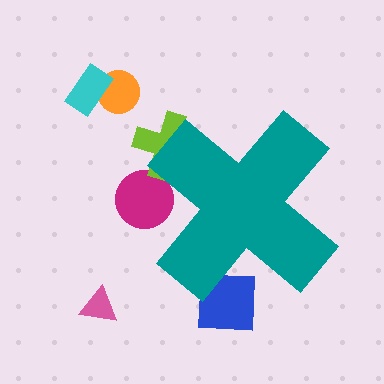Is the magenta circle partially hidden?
Yes, the magenta circle is partially hidden behind the teal cross.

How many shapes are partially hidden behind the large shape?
3 shapes are partially hidden.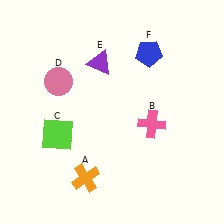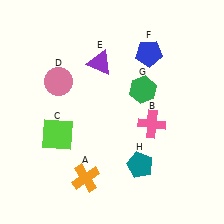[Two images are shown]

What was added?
A green hexagon (G), a teal pentagon (H) were added in Image 2.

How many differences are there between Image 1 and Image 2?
There are 2 differences between the two images.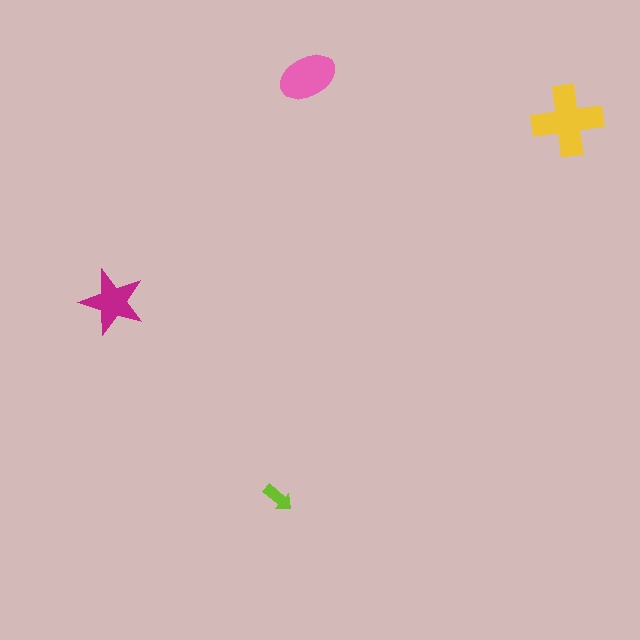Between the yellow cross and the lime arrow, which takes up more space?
The yellow cross.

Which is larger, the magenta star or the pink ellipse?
The pink ellipse.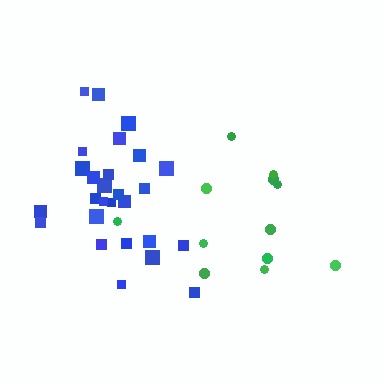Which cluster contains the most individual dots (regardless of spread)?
Blue (27).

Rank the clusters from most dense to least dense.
blue, green.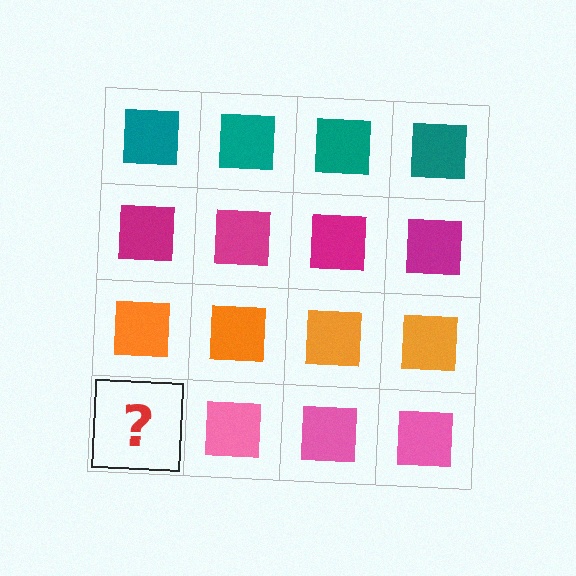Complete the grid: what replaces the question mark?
The question mark should be replaced with a pink square.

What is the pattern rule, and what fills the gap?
The rule is that each row has a consistent color. The gap should be filled with a pink square.